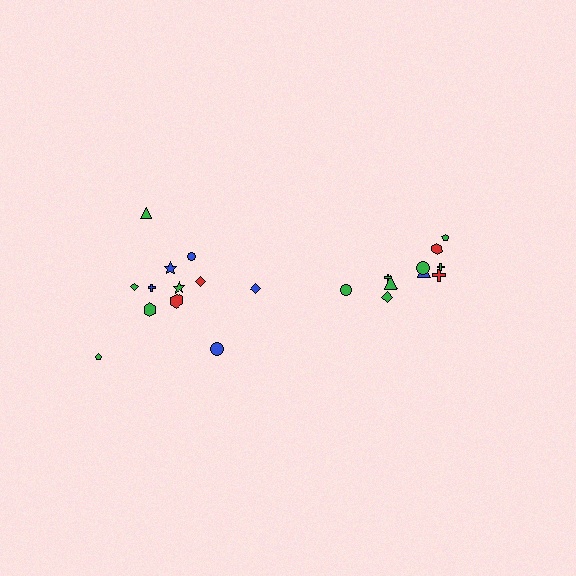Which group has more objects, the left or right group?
The left group.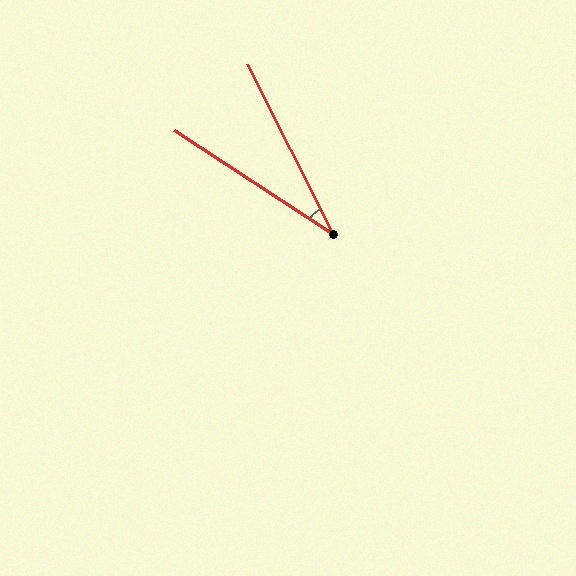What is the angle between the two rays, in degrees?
Approximately 30 degrees.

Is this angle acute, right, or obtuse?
It is acute.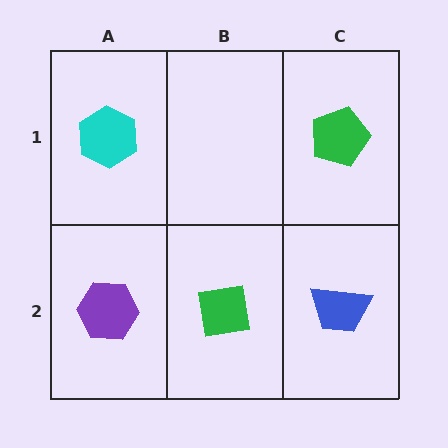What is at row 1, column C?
A green pentagon.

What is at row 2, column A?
A purple hexagon.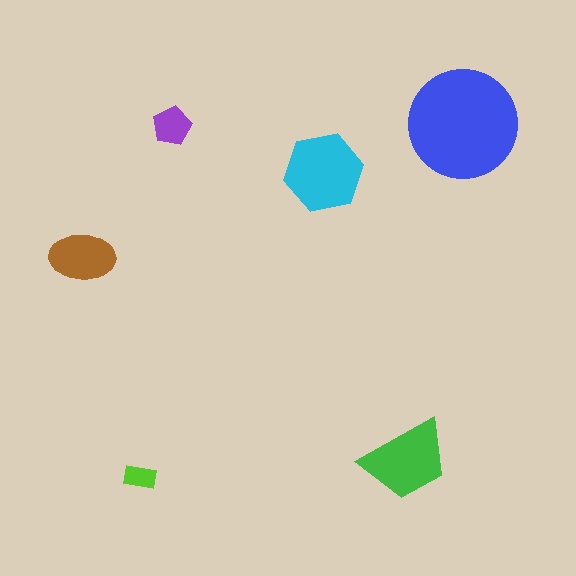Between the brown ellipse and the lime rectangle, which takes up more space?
The brown ellipse.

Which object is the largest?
The blue circle.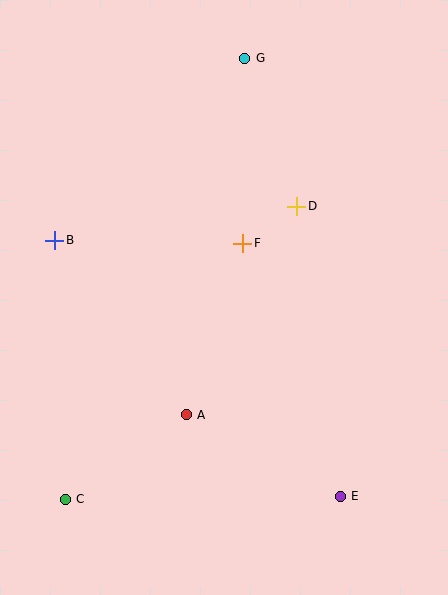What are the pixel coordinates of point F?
Point F is at (243, 243).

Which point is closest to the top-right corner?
Point G is closest to the top-right corner.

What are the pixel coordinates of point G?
Point G is at (245, 58).